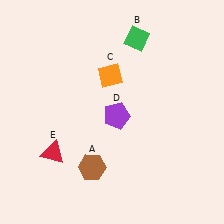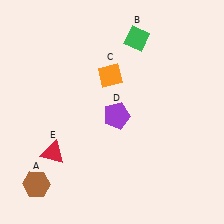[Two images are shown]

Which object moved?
The brown hexagon (A) moved left.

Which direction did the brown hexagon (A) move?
The brown hexagon (A) moved left.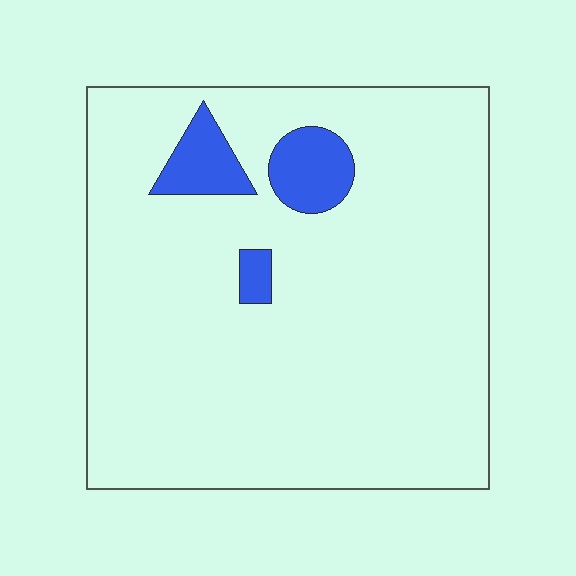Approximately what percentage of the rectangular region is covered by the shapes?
Approximately 10%.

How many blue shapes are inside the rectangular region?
3.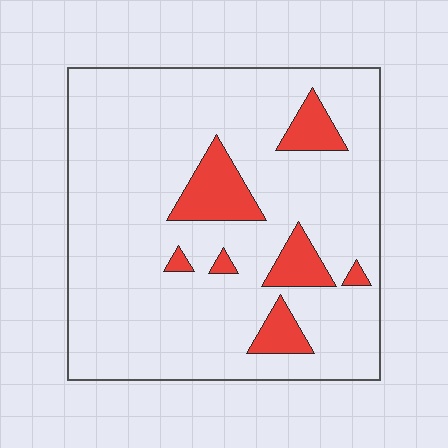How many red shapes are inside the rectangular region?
7.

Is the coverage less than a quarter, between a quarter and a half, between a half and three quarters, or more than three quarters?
Less than a quarter.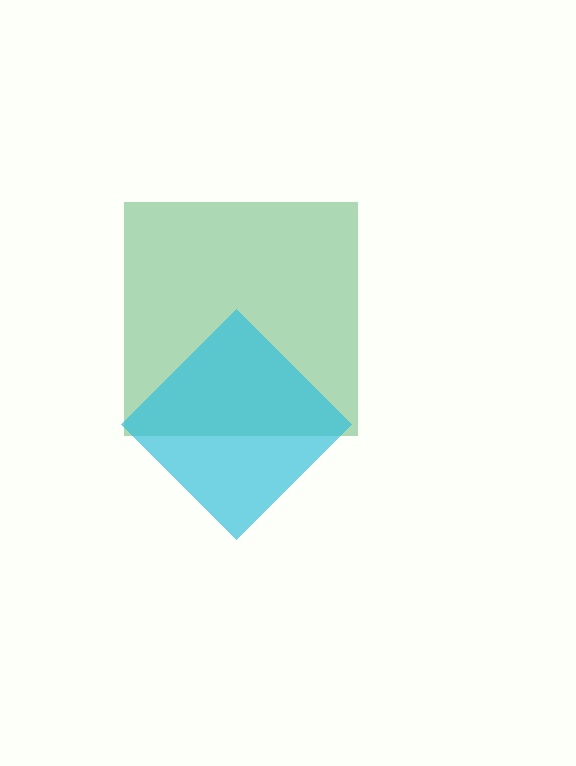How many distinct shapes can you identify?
There are 2 distinct shapes: a green square, a cyan diamond.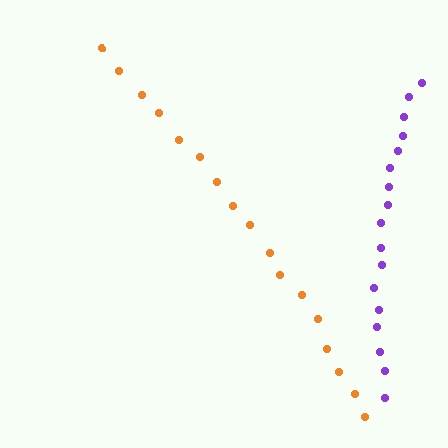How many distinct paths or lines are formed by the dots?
There are 2 distinct paths.